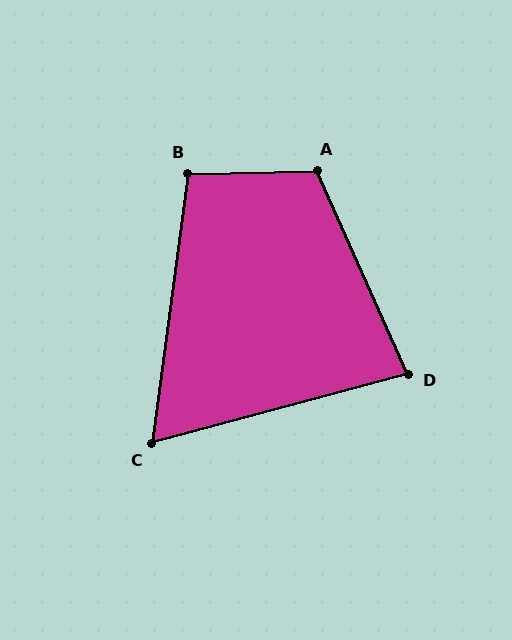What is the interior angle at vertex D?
Approximately 81 degrees (acute).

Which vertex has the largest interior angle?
A, at approximately 113 degrees.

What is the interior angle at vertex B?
Approximately 99 degrees (obtuse).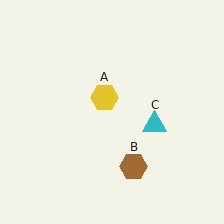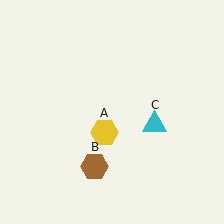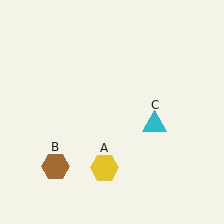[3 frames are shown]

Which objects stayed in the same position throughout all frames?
Cyan triangle (object C) remained stationary.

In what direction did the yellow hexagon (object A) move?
The yellow hexagon (object A) moved down.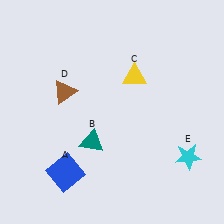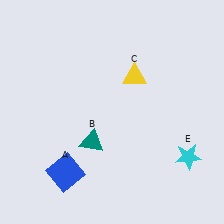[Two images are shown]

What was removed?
The brown triangle (D) was removed in Image 2.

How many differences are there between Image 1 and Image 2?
There is 1 difference between the two images.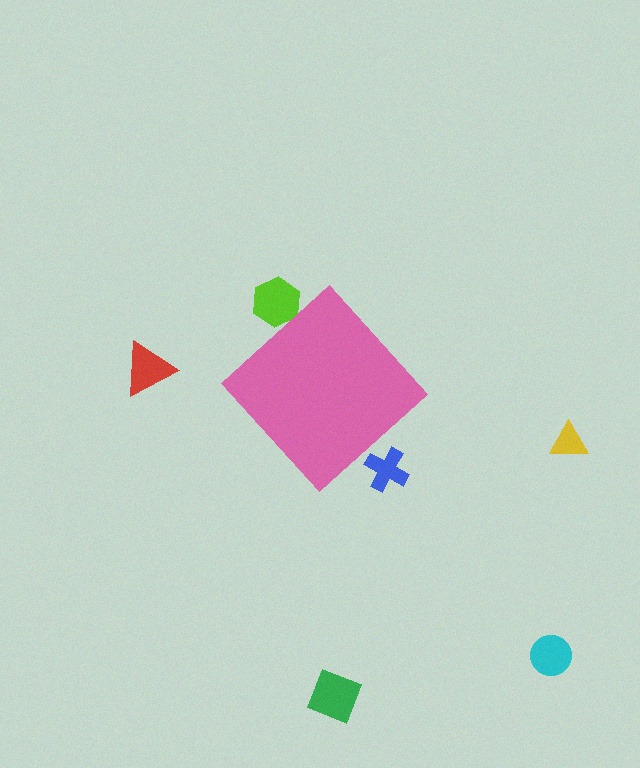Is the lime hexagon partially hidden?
Yes, the lime hexagon is partially hidden behind the pink diamond.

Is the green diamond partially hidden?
No, the green diamond is fully visible.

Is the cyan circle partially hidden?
No, the cyan circle is fully visible.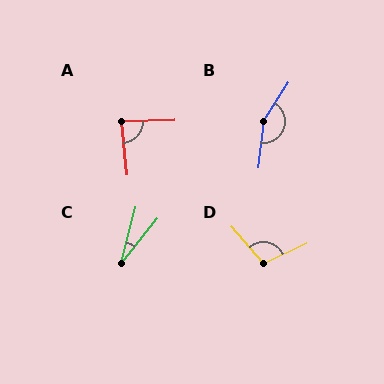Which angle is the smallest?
C, at approximately 25 degrees.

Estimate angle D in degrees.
Approximately 105 degrees.